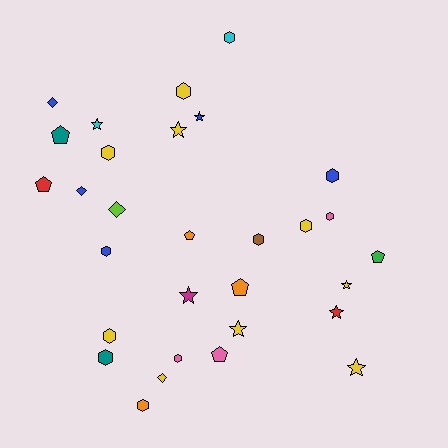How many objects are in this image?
There are 30 objects.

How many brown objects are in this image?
There is 1 brown object.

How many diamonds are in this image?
There are 4 diamonds.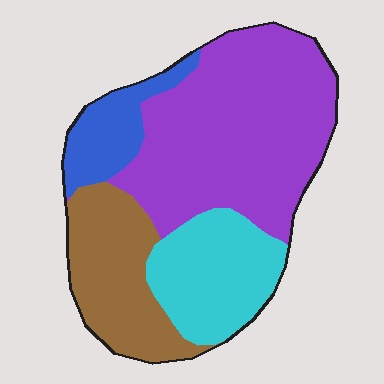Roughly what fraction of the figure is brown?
Brown takes up about one fifth (1/5) of the figure.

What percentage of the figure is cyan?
Cyan covers about 20% of the figure.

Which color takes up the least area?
Blue, at roughly 10%.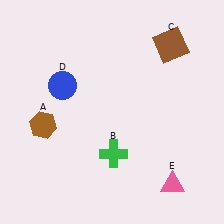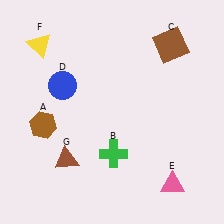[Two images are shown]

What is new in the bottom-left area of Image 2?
A brown triangle (G) was added in the bottom-left area of Image 2.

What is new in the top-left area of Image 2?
A yellow triangle (F) was added in the top-left area of Image 2.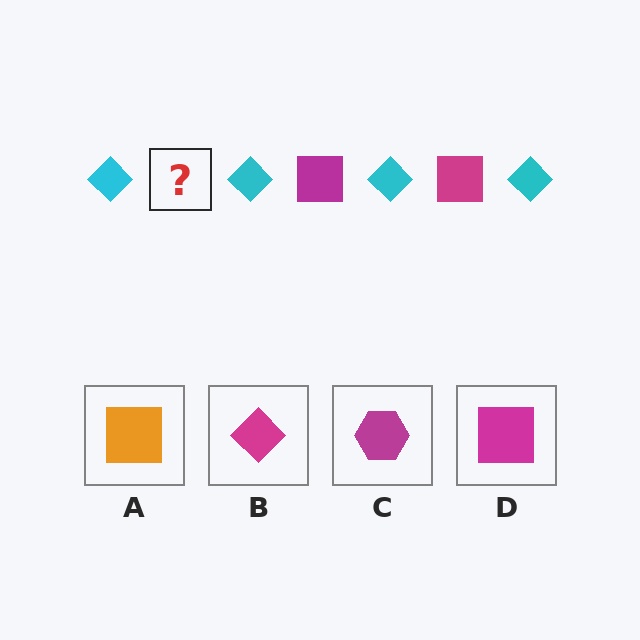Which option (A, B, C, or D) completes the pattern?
D.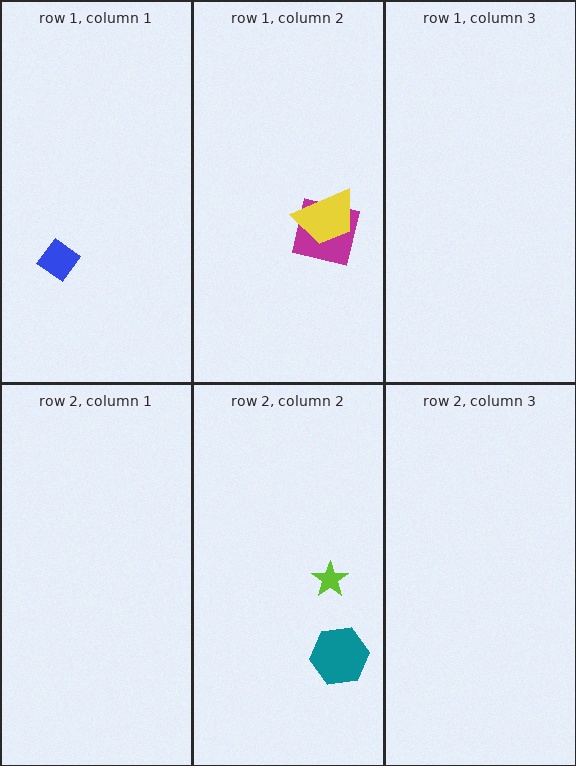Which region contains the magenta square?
The row 1, column 2 region.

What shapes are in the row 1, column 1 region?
The blue diamond.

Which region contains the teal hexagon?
The row 2, column 2 region.